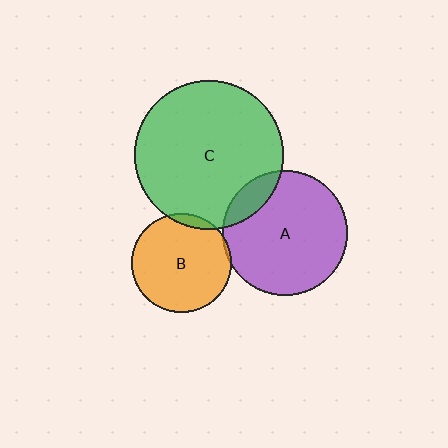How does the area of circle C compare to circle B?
Approximately 2.2 times.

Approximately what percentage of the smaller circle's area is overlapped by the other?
Approximately 15%.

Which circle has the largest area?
Circle C (green).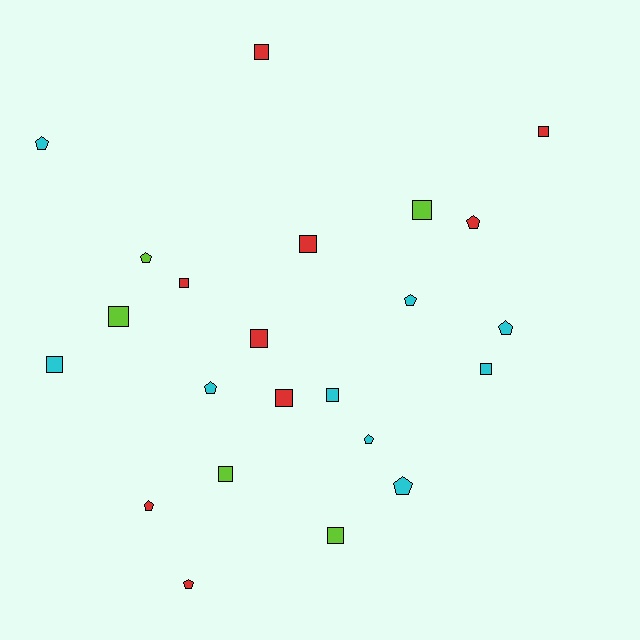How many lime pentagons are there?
There is 1 lime pentagon.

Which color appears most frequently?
Red, with 9 objects.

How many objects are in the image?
There are 23 objects.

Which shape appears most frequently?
Square, with 13 objects.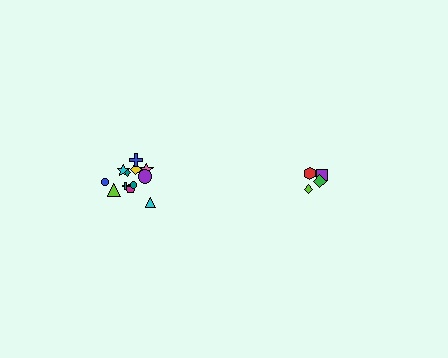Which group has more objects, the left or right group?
The left group.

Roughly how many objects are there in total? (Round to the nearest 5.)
Roughly 15 objects in total.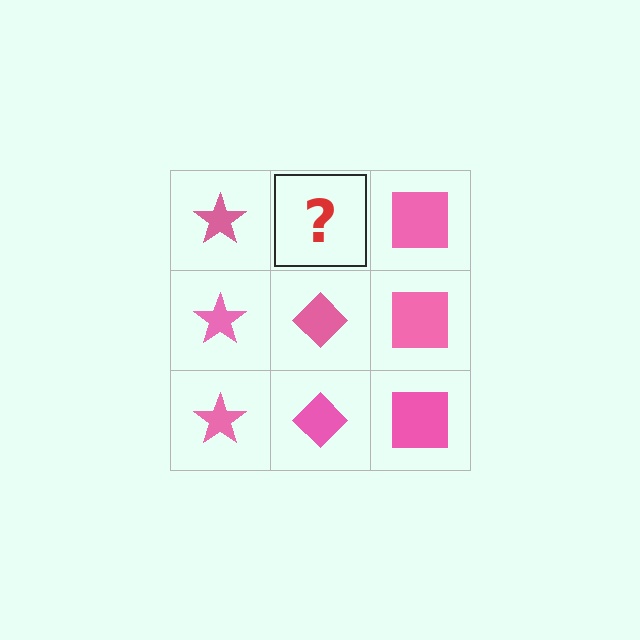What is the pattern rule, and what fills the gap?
The rule is that each column has a consistent shape. The gap should be filled with a pink diamond.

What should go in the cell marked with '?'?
The missing cell should contain a pink diamond.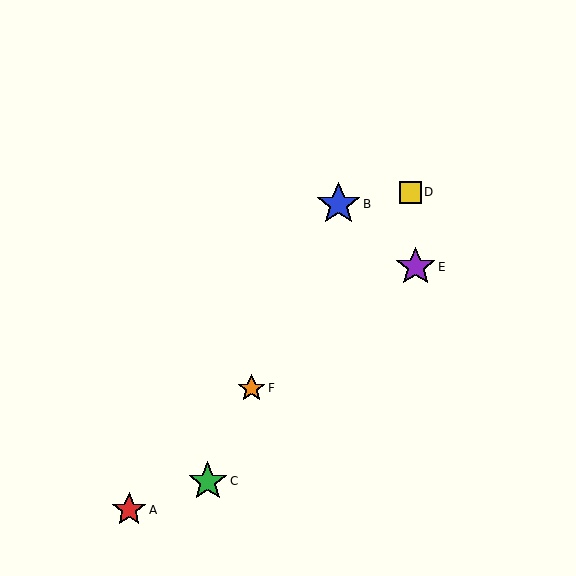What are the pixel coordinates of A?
Object A is at (129, 510).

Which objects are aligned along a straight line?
Objects B, C, F are aligned along a straight line.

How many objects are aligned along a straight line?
3 objects (B, C, F) are aligned along a straight line.